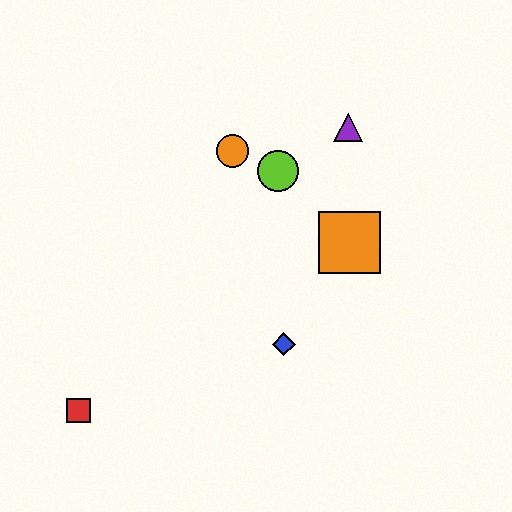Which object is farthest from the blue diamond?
The purple triangle is farthest from the blue diamond.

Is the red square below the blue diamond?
Yes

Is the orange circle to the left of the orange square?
Yes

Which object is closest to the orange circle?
The lime circle is closest to the orange circle.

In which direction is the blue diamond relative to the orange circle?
The blue diamond is below the orange circle.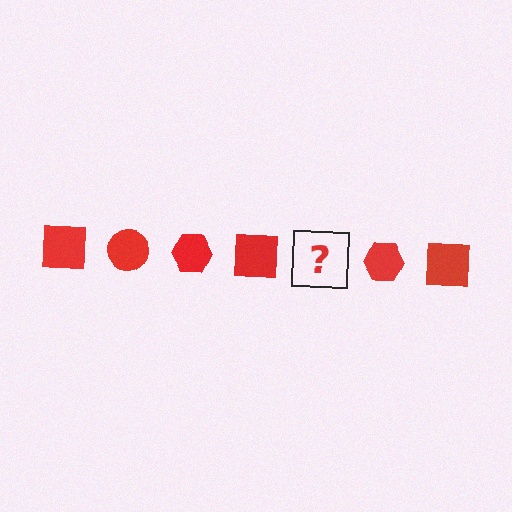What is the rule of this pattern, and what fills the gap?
The rule is that the pattern cycles through square, circle, hexagon shapes in red. The gap should be filled with a red circle.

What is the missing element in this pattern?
The missing element is a red circle.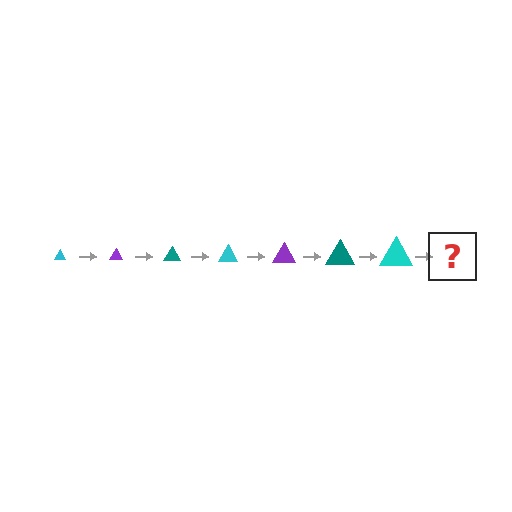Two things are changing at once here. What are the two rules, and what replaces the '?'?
The two rules are that the triangle grows larger each step and the color cycles through cyan, purple, and teal. The '?' should be a purple triangle, larger than the previous one.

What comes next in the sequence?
The next element should be a purple triangle, larger than the previous one.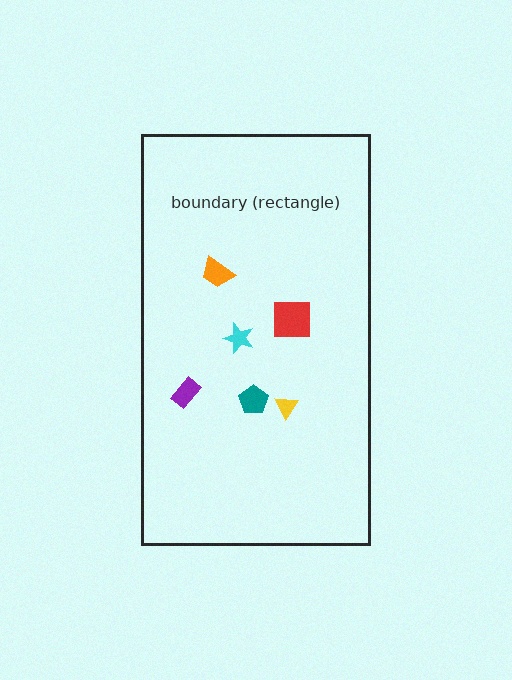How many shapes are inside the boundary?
6 inside, 0 outside.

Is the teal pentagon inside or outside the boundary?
Inside.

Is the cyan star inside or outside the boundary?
Inside.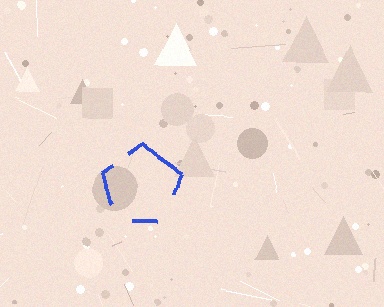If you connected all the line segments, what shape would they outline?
They would outline a pentagon.